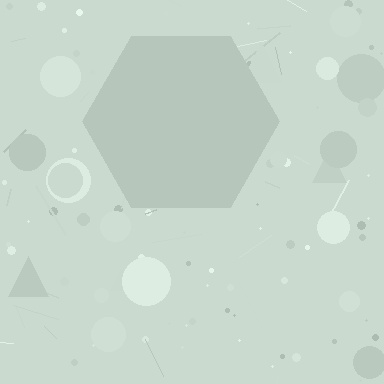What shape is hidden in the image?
A hexagon is hidden in the image.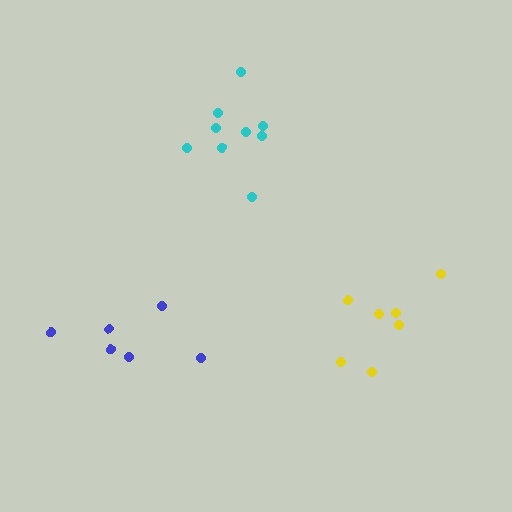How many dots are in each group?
Group 1: 7 dots, Group 2: 9 dots, Group 3: 6 dots (22 total).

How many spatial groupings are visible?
There are 3 spatial groupings.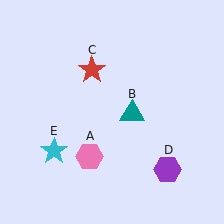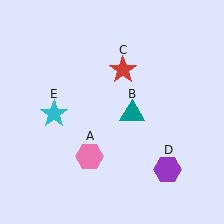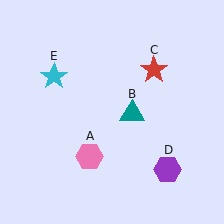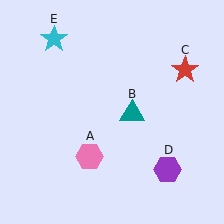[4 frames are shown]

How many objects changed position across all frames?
2 objects changed position: red star (object C), cyan star (object E).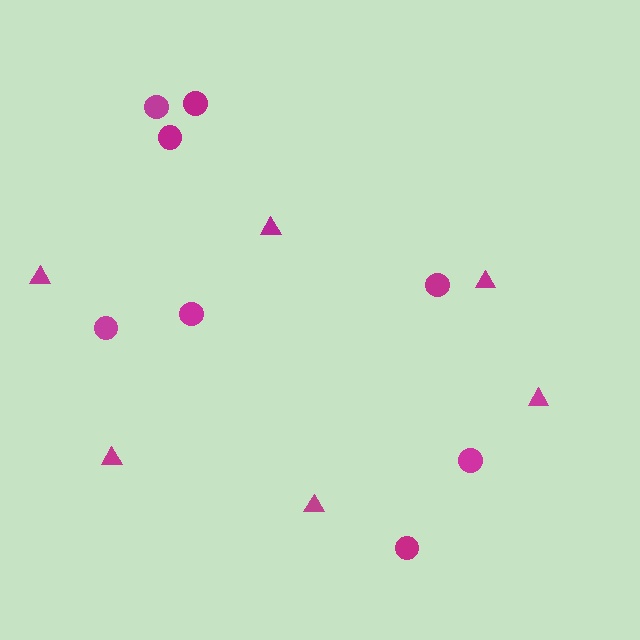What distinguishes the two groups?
There are 2 groups: one group of circles (8) and one group of triangles (6).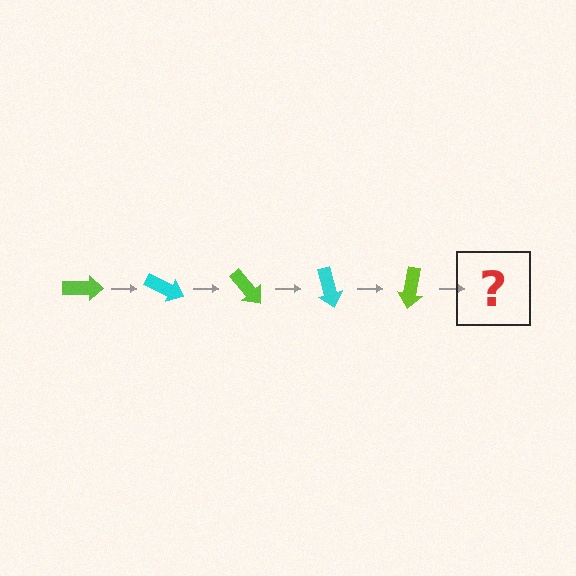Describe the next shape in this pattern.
It should be a cyan arrow, rotated 125 degrees from the start.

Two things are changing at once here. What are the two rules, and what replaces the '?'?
The two rules are that it rotates 25 degrees each step and the color cycles through lime and cyan. The '?' should be a cyan arrow, rotated 125 degrees from the start.